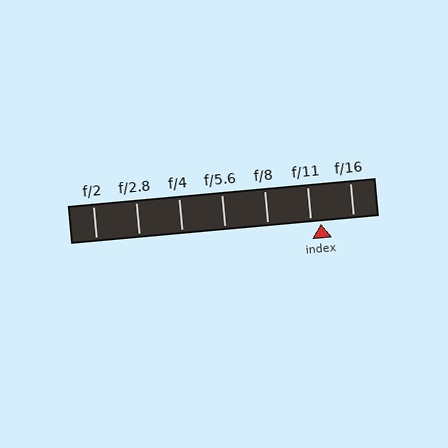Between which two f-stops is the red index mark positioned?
The index mark is between f/11 and f/16.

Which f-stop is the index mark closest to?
The index mark is closest to f/11.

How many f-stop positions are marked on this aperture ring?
There are 7 f-stop positions marked.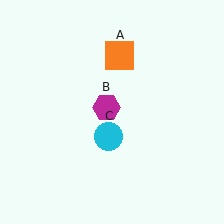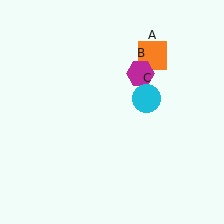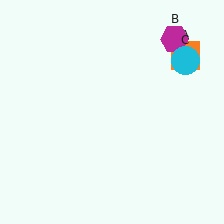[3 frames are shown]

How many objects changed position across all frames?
3 objects changed position: orange square (object A), magenta hexagon (object B), cyan circle (object C).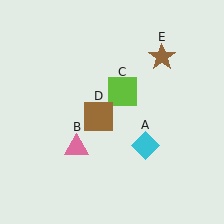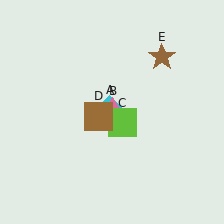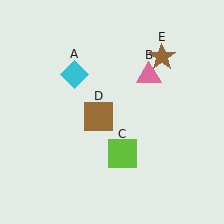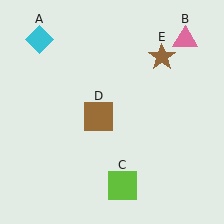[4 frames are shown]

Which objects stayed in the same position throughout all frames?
Brown square (object D) and brown star (object E) remained stationary.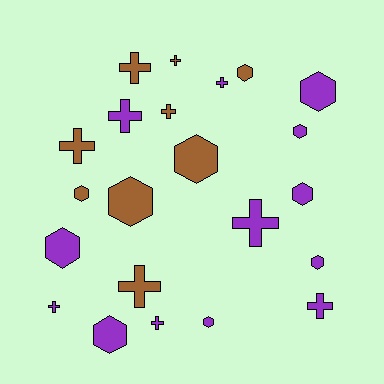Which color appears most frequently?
Purple, with 13 objects.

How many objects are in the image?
There are 22 objects.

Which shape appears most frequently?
Cross, with 11 objects.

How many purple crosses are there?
There are 6 purple crosses.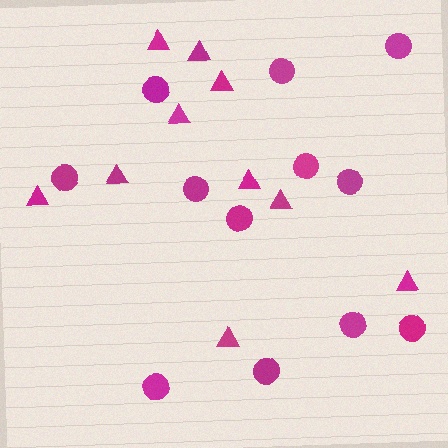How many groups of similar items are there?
There are 2 groups: one group of circles (12) and one group of triangles (10).